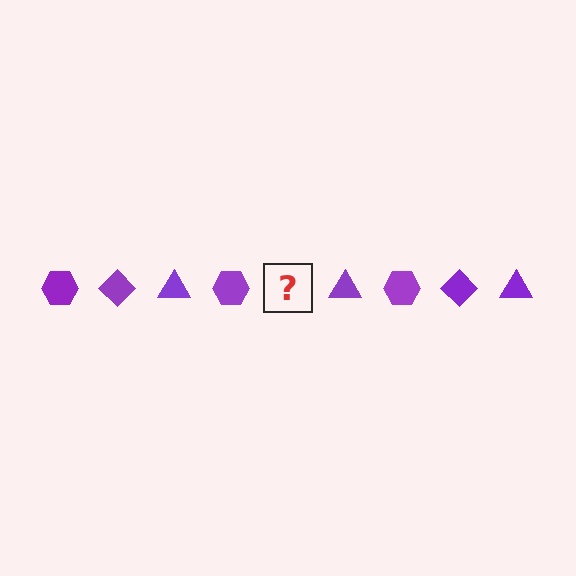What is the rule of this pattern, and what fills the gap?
The rule is that the pattern cycles through hexagon, diamond, triangle shapes in purple. The gap should be filled with a purple diamond.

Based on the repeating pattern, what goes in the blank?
The blank should be a purple diamond.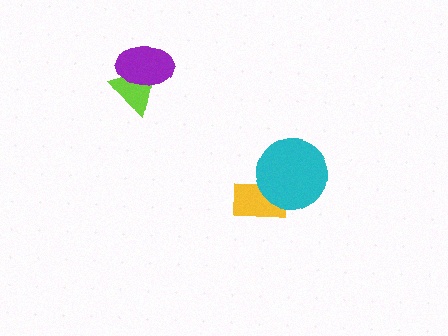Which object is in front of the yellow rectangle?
The cyan circle is in front of the yellow rectangle.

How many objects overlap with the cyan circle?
1 object overlaps with the cyan circle.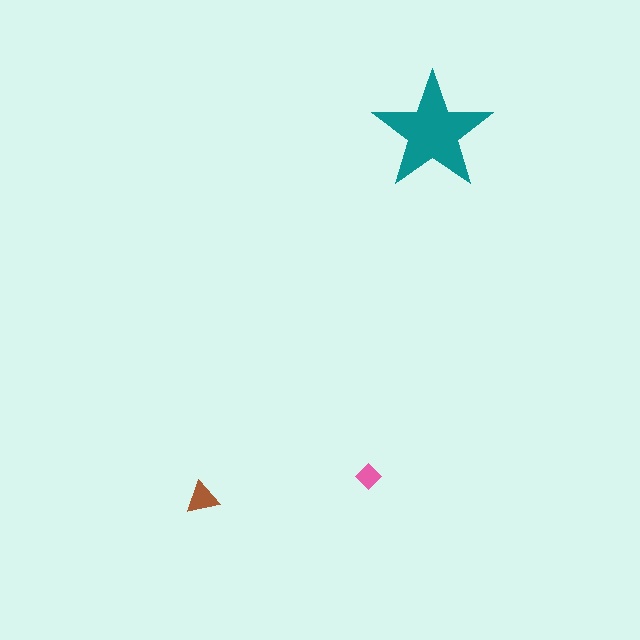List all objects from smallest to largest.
The pink diamond, the brown triangle, the teal star.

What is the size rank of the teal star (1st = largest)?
1st.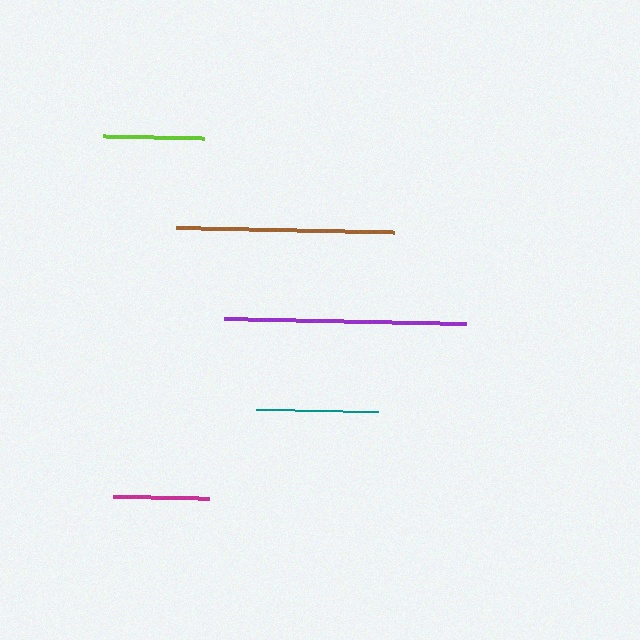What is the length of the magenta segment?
The magenta segment is approximately 96 pixels long.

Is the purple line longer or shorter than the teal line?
The purple line is longer than the teal line.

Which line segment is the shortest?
The magenta line is the shortest at approximately 96 pixels.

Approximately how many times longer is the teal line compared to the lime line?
The teal line is approximately 1.2 times the length of the lime line.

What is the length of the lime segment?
The lime segment is approximately 101 pixels long.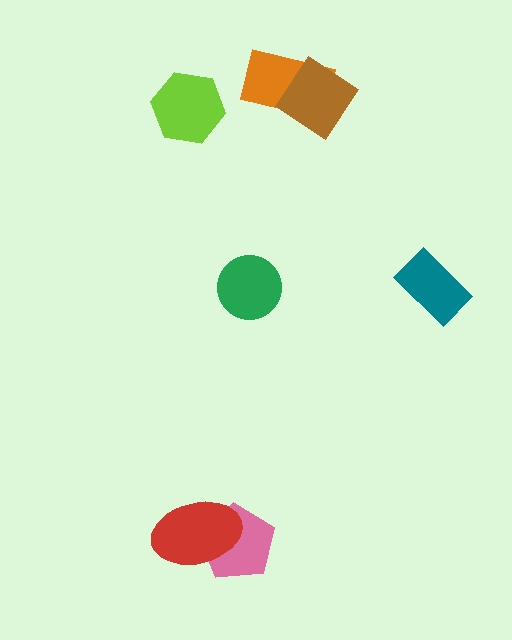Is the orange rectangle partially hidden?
Yes, it is partially covered by another shape.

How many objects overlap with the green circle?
0 objects overlap with the green circle.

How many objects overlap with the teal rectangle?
0 objects overlap with the teal rectangle.